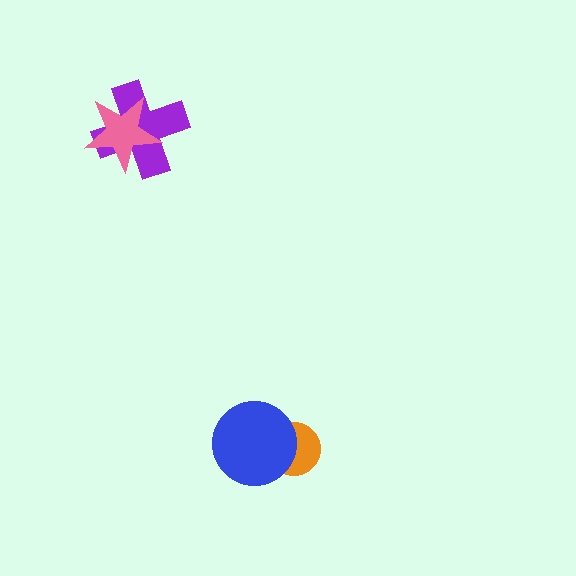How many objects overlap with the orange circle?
1 object overlaps with the orange circle.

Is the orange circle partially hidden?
Yes, it is partially covered by another shape.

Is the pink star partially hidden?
No, no other shape covers it.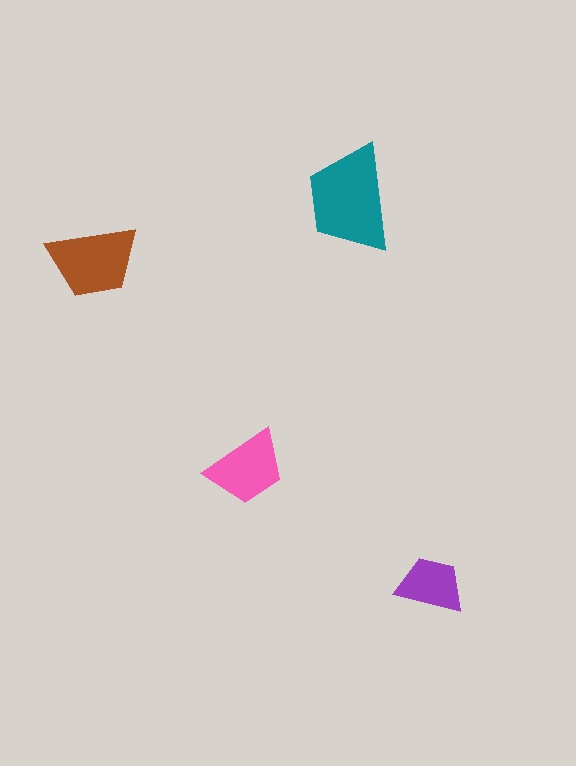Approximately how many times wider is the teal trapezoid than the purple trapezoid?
About 1.5 times wider.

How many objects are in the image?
There are 4 objects in the image.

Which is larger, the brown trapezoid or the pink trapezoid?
The brown one.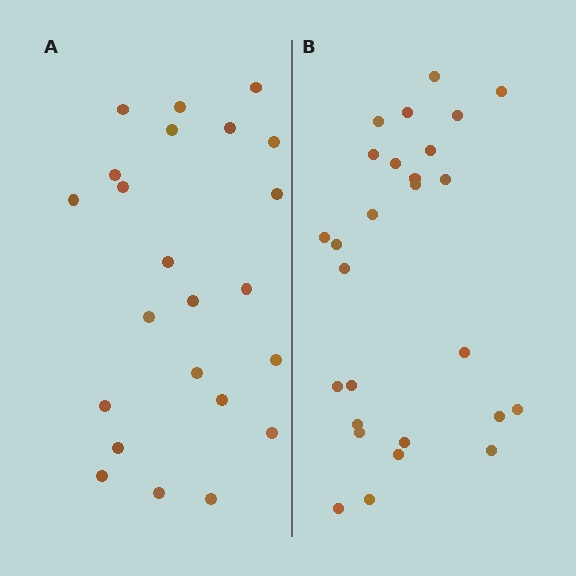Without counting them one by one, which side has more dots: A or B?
Region B (the right region) has more dots.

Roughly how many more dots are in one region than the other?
Region B has about 4 more dots than region A.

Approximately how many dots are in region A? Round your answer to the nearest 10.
About 20 dots. (The exact count is 23, which rounds to 20.)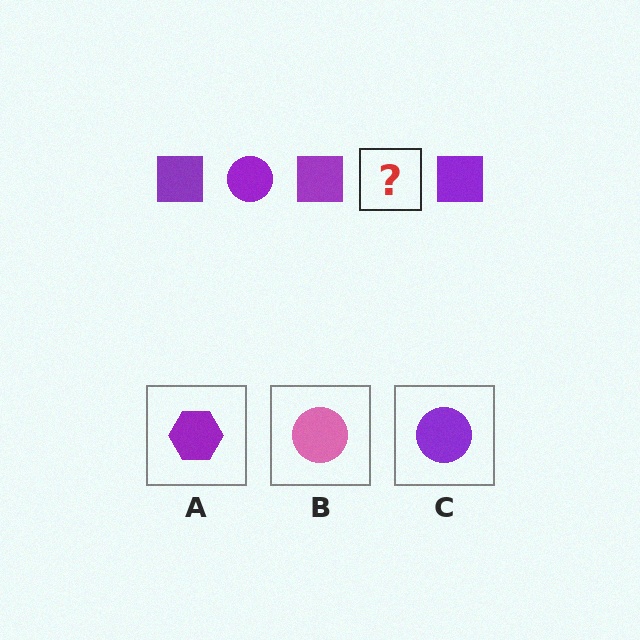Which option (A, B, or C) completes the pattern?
C.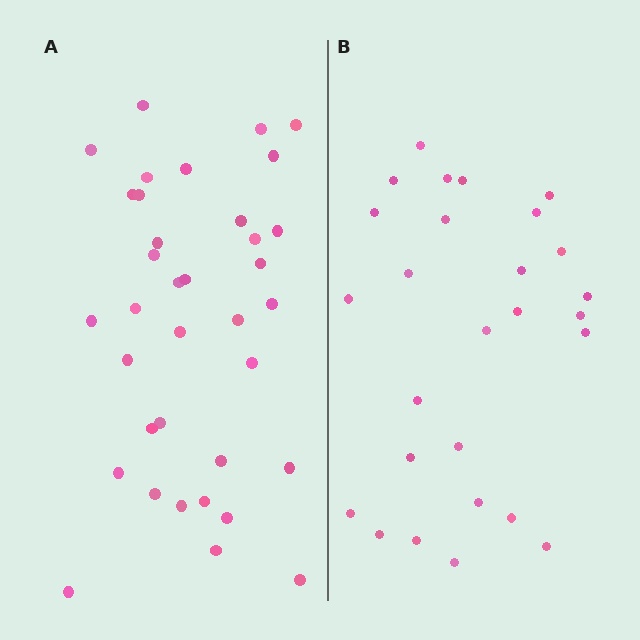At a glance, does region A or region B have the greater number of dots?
Region A (the left region) has more dots.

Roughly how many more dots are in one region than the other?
Region A has roughly 8 or so more dots than region B.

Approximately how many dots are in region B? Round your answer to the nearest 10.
About 30 dots. (The exact count is 27, which rounds to 30.)